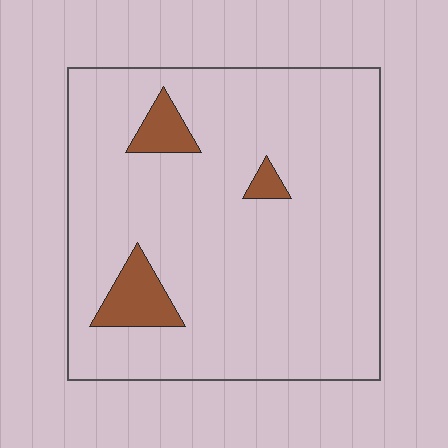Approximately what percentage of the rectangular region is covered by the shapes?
Approximately 10%.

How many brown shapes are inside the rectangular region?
3.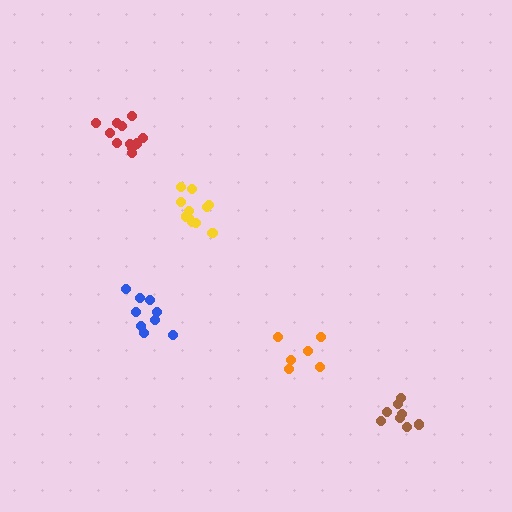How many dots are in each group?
Group 1: 9 dots, Group 2: 6 dots, Group 3: 8 dots, Group 4: 12 dots, Group 5: 11 dots (46 total).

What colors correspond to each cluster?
The clusters are colored: blue, orange, brown, yellow, red.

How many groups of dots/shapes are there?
There are 5 groups.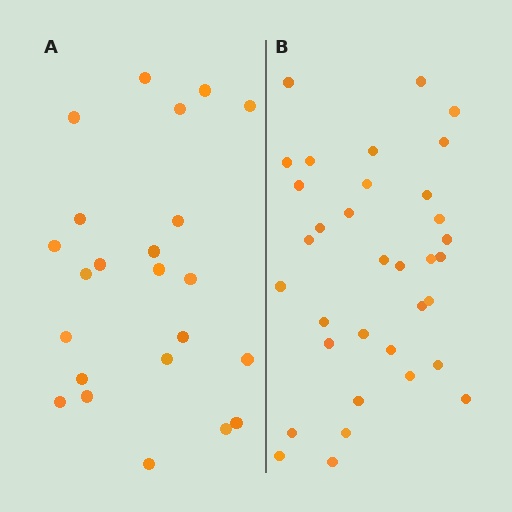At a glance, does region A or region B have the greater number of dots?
Region B (the right region) has more dots.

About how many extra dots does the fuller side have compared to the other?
Region B has roughly 12 or so more dots than region A.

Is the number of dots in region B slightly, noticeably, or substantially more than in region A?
Region B has substantially more. The ratio is roughly 1.5 to 1.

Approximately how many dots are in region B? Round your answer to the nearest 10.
About 30 dots. (The exact count is 34, which rounds to 30.)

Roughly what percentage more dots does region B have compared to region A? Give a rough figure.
About 50% more.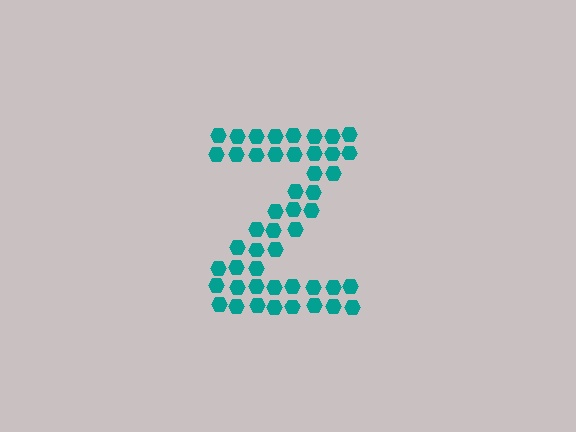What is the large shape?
The large shape is the letter Z.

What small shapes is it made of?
It is made of small hexagons.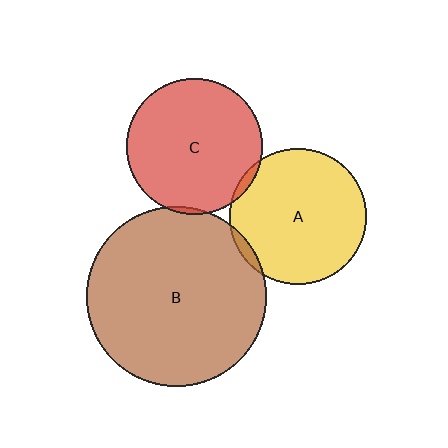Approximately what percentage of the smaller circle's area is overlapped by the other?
Approximately 5%.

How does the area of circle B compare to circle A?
Approximately 1.7 times.